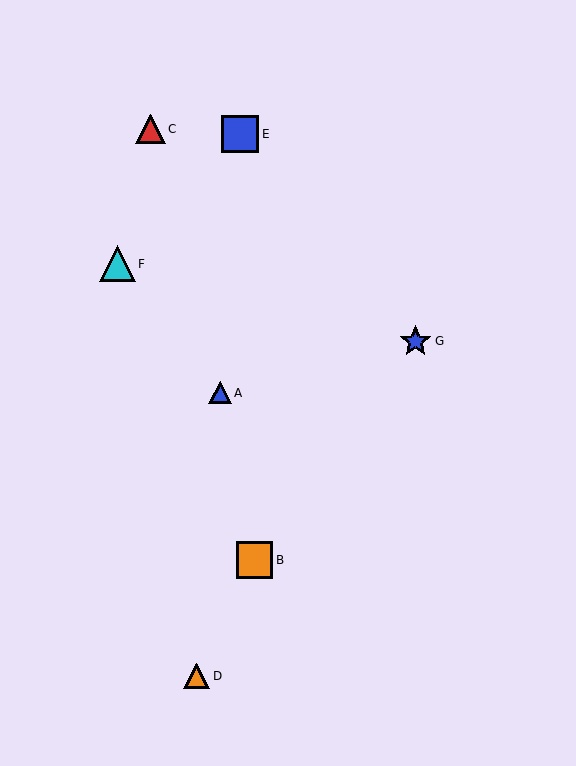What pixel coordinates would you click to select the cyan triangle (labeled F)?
Click at (118, 264) to select the cyan triangle F.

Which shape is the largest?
The blue square (labeled E) is the largest.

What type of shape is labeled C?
Shape C is a red triangle.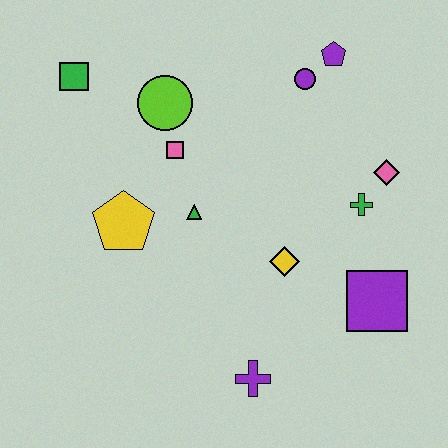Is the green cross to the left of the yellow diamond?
No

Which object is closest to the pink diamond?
The green cross is closest to the pink diamond.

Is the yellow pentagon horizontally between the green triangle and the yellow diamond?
No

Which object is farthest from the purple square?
The green square is farthest from the purple square.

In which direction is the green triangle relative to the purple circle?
The green triangle is below the purple circle.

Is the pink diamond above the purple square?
Yes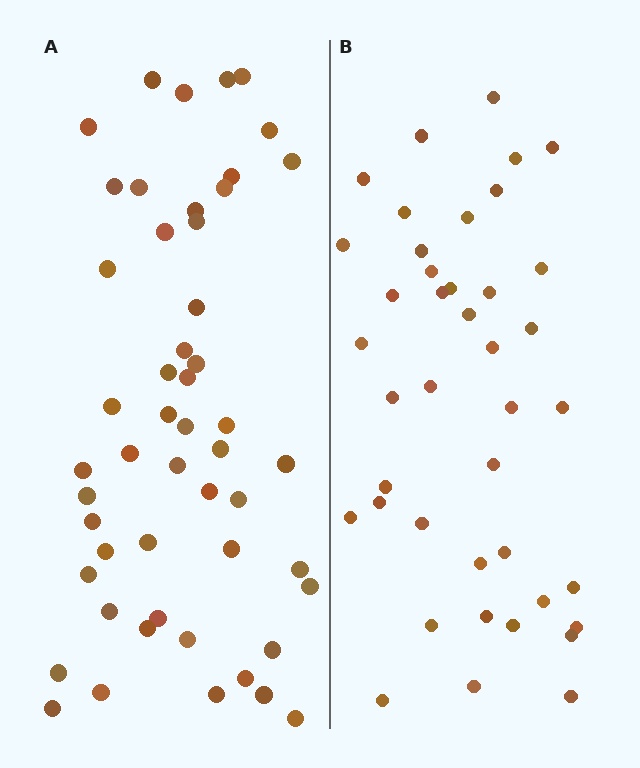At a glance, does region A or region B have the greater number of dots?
Region A (the left region) has more dots.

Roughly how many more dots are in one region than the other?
Region A has roughly 10 or so more dots than region B.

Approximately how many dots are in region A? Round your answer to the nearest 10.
About 50 dots. (The exact count is 51, which rounds to 50.)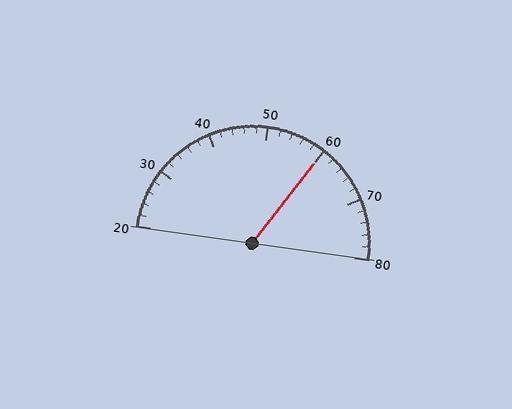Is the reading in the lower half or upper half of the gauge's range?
The reading is in the upper half of the range (20 to 80).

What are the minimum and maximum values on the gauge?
The gauge ranges from 20 to 80.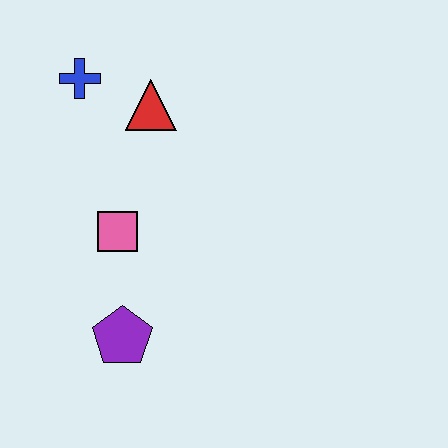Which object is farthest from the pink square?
The blue cross is farthest from the pink square.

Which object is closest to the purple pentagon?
The pink square is closest to the purple pentagon.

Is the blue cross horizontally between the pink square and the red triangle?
No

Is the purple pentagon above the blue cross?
No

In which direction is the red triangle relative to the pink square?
The red triangle is above the pink square.